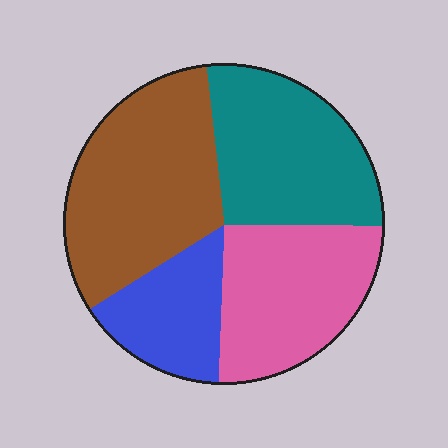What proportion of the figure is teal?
Teal takes up about one quarter (1/4) of the figure.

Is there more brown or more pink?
Brown.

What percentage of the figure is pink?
Pink takes up between a quarter and a half of the figure.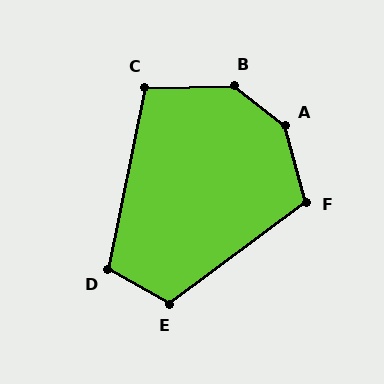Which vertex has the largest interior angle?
A, at approximately 143 degrees.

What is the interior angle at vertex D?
Approximately 108 degrees (obtuse).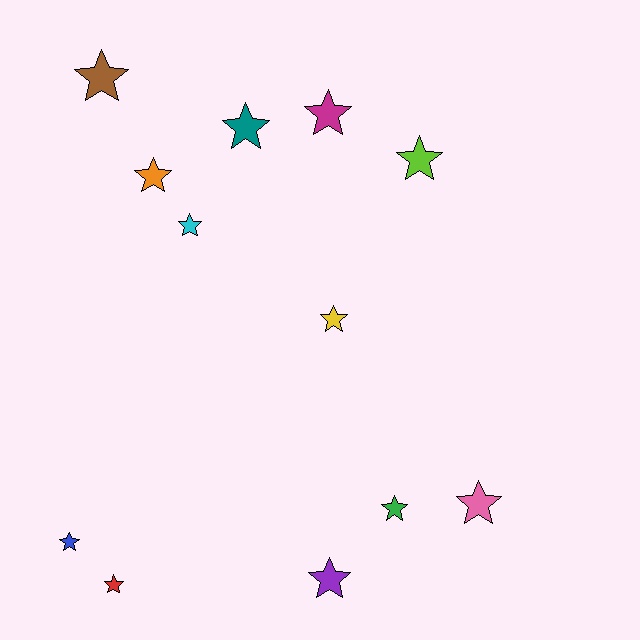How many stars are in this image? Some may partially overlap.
There are 12 stars.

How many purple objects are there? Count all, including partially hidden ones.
There is 1 purple object.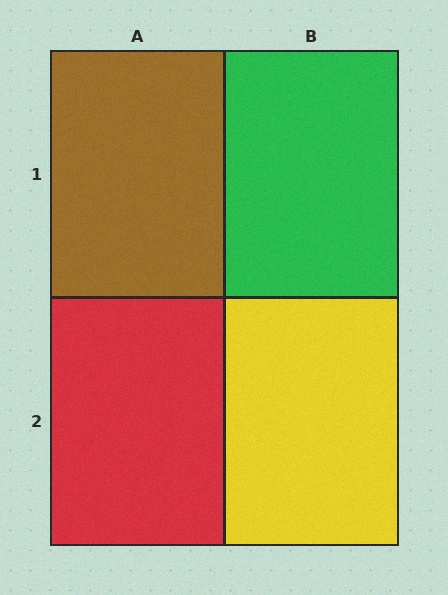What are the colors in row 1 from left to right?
Brown, green.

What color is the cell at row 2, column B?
Yellow.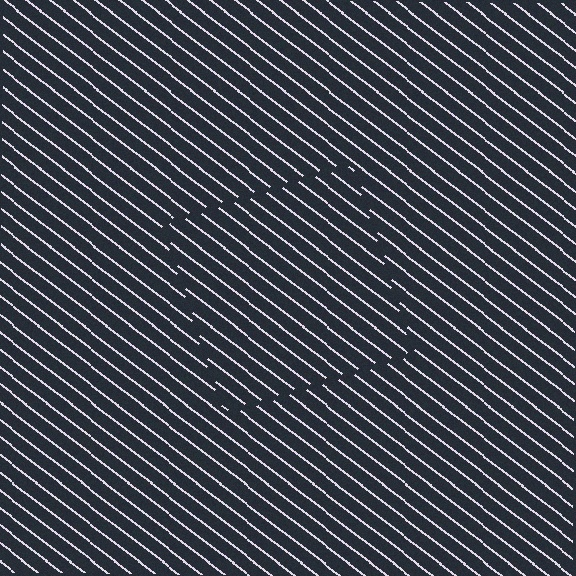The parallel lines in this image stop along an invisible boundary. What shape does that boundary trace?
An illusory square. The interior of the shape contains the same grating, shifted by half a period — the contour is defined by the phase discontinuity where line-ends from the inner and outer gratings abut.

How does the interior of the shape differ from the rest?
The interior of the shape contains the same grating, shifted by half a period — the contour is defined by the phase discontinuity where line-ends from the inner and outer gratings abut.